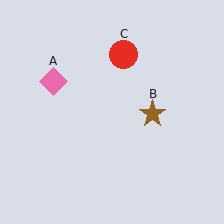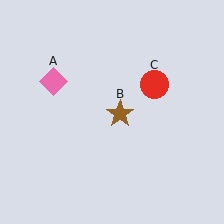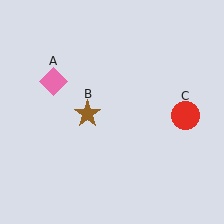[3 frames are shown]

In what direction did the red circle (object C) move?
The red circle (object C) moved down and to the right.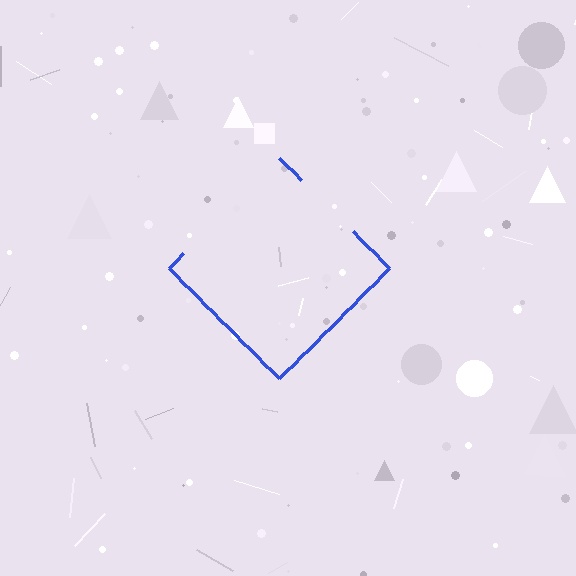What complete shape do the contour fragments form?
The contour fragments form a diamond.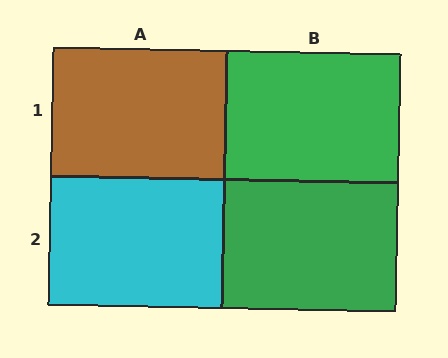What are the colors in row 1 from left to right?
Brown, green.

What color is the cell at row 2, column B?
Green.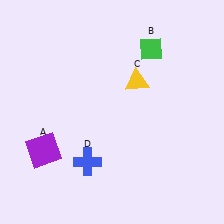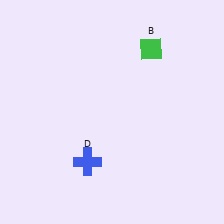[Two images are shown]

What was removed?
The purple square (A), the yellow triangle (C) were removed in Image 2.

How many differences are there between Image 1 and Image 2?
There are 2 differences between the two images.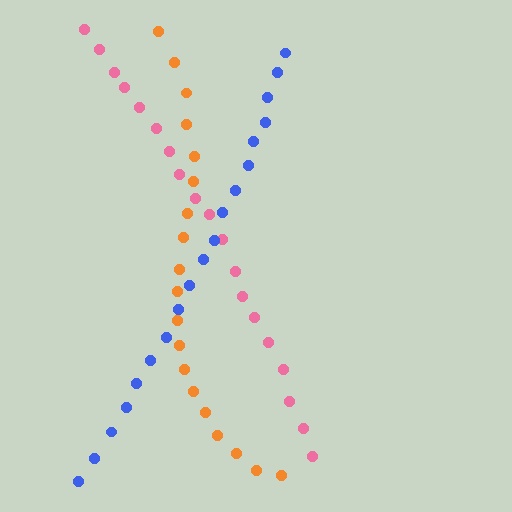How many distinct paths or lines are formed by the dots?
There are 3 distinct paths.